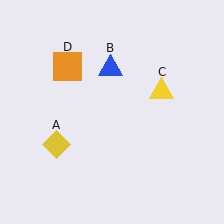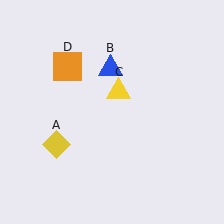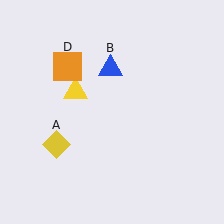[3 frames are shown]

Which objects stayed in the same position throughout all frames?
Yellow diamond (object A) and blue triangle (object B) and orange square (object D) remained stationary.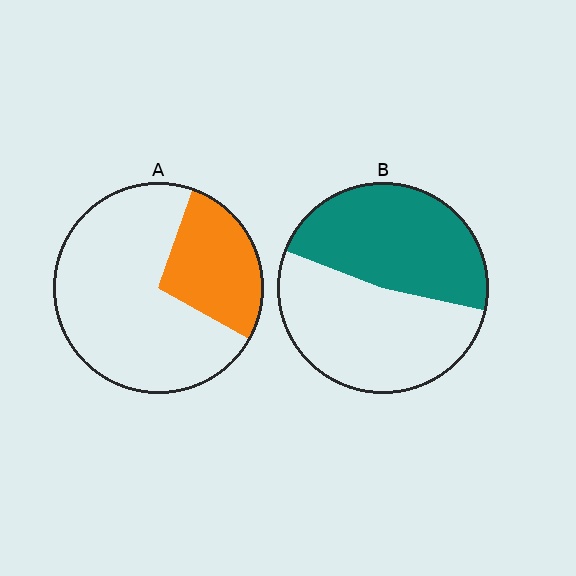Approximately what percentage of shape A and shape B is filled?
A is approximately 30% and B is approximately 50%.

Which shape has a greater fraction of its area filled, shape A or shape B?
Shape B.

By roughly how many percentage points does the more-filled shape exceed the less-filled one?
By roughly 20 percentage points (B over A).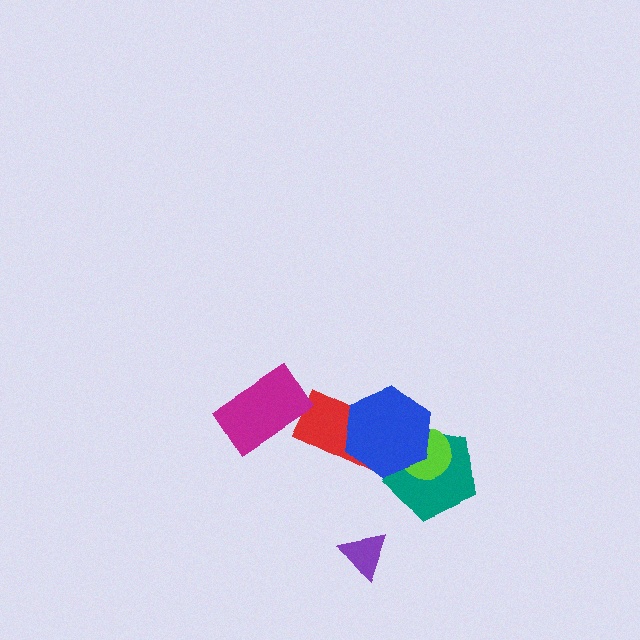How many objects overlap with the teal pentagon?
2 objects overlap with the teal pentagon.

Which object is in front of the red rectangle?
The blue hexagon is in front of the red rectangle.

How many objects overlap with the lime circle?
2 objects overlap with the lime circle.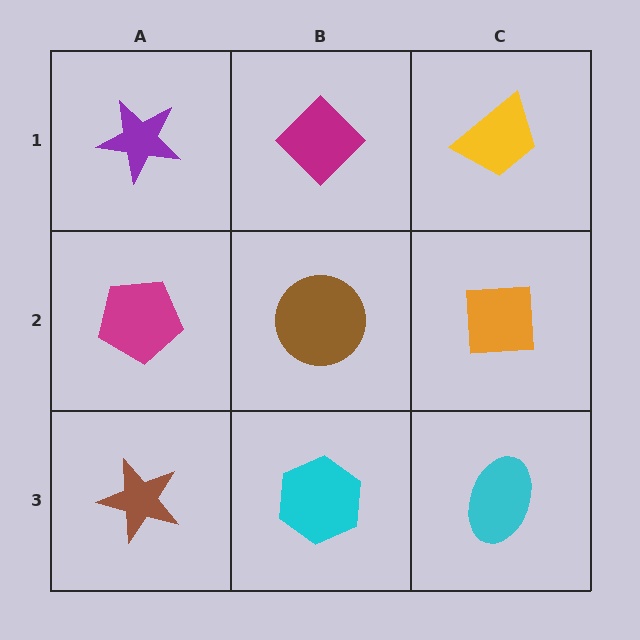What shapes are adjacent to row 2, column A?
A purple star (row 1, column A), a brown star (row 3, column A), a brown circle (row 2, column B).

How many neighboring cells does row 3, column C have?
2.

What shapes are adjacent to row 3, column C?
An orange square (row 2, column C), a cyan hexagon (row 3, column B).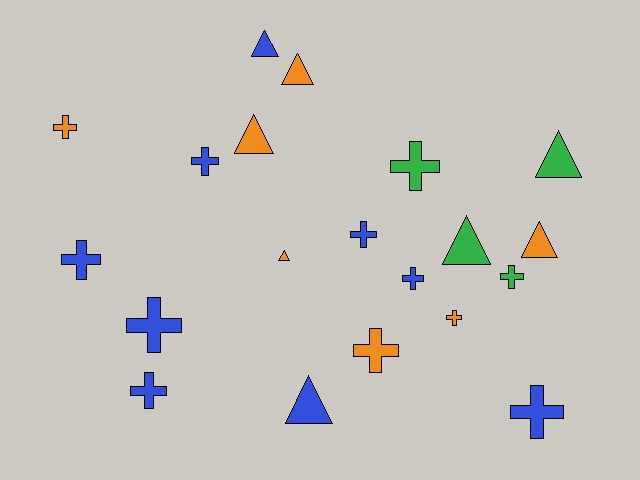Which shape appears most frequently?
Cross, with 12 objects.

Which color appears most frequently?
Blue, with 9 objects.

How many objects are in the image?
There are 20 objects.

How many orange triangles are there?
There are 4 orange triangles.